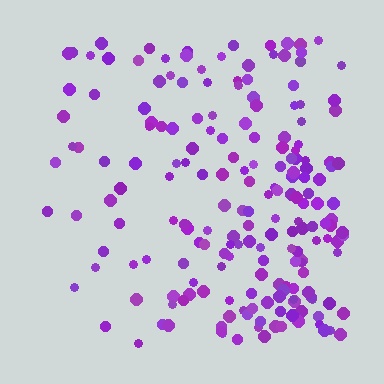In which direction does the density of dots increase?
From left to right, with the right side densest.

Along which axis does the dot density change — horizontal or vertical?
Horizontal.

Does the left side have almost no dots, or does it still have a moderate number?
Still a moderate number, just noticeably fewer than the right.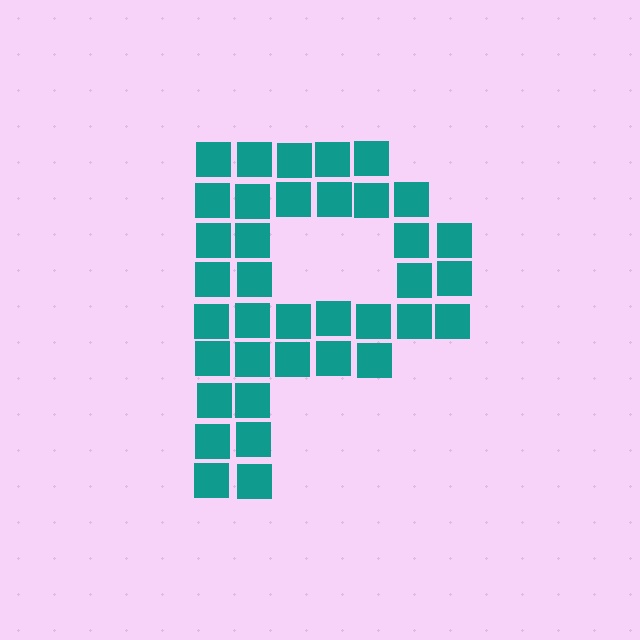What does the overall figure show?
The overall figure shows the letter P.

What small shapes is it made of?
It is made of small squares.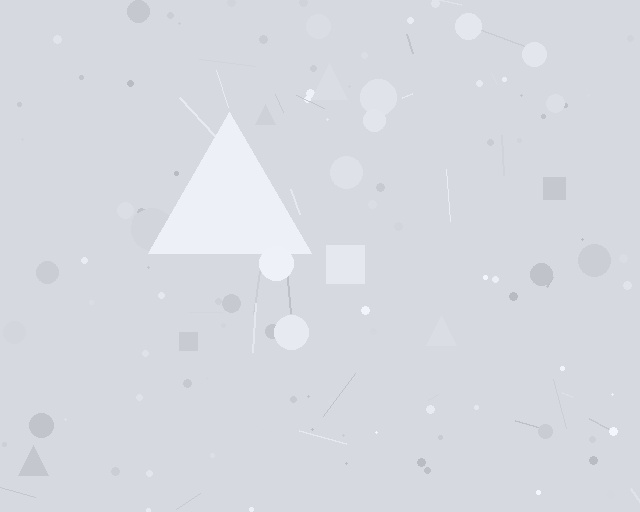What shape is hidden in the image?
A triangle is hidden in the image.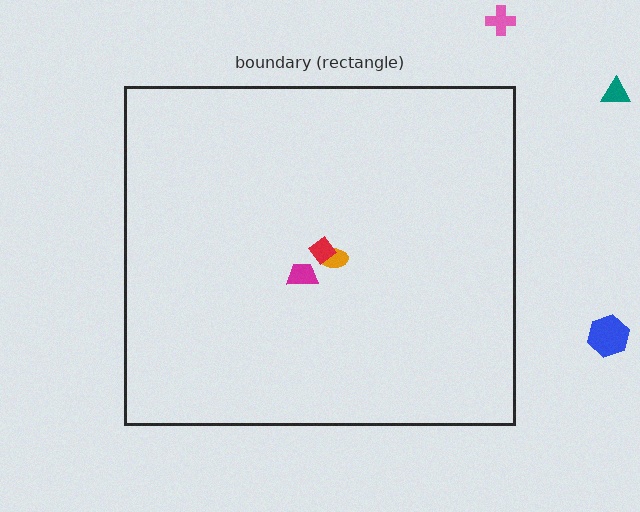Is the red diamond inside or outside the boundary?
Inside.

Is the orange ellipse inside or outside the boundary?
Inside.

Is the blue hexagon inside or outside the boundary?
Outside.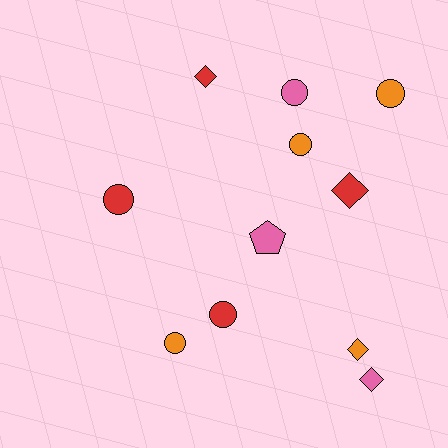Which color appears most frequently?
Orange, with 4 objects.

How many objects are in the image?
There are 11 objects.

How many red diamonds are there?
There are 2 red diamonds.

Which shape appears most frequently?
Circle, with 6 objects.